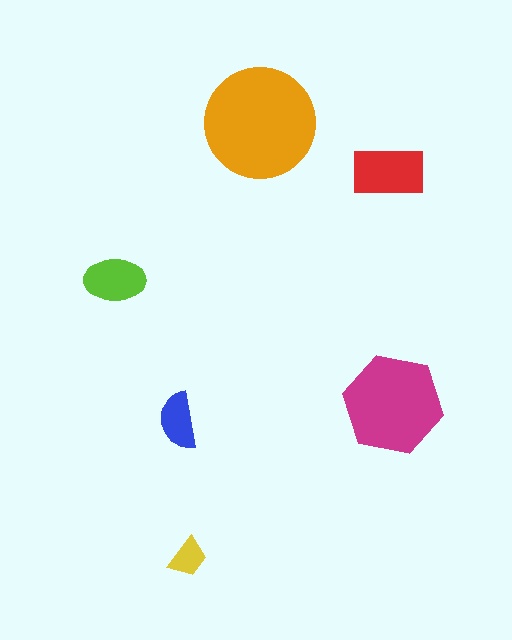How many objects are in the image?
There are 6 objects in the image.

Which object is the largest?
The orange circle.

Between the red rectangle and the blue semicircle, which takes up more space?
The red rectangle.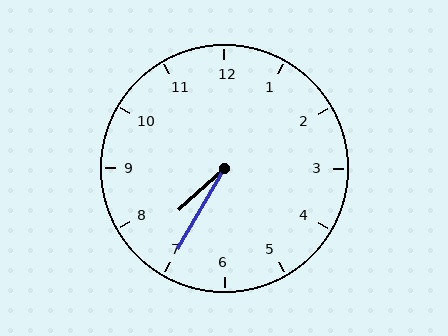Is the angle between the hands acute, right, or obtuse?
It is acute.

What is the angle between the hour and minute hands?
Approximately 18 degrees.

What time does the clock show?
7:35.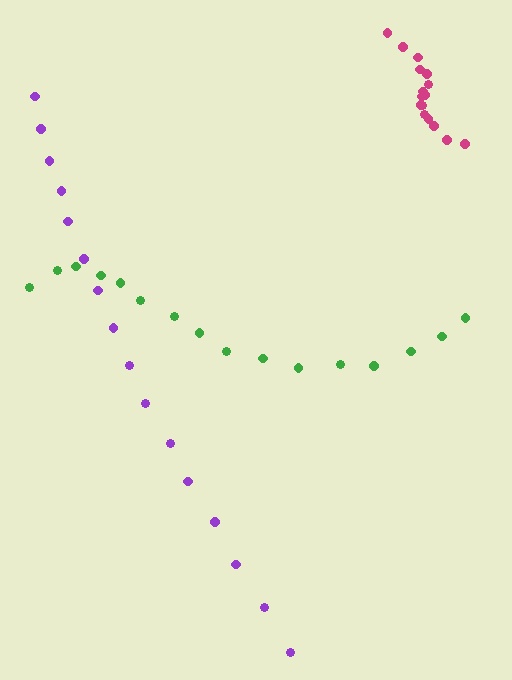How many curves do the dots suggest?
There are 3 distinct paths.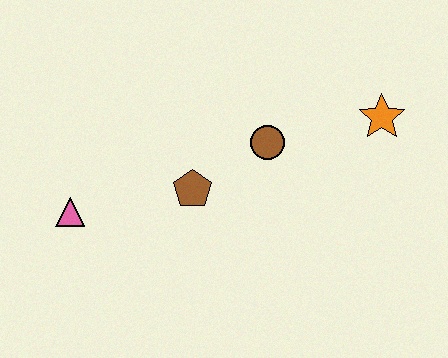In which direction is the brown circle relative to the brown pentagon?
The brown circle is to the right of the brown pentagon.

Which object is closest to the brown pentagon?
The brown circle is closest to the brown pentagon.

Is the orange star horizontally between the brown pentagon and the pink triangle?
No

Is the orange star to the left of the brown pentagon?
No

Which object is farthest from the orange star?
The pink triangle is farthest from the orange star.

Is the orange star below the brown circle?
No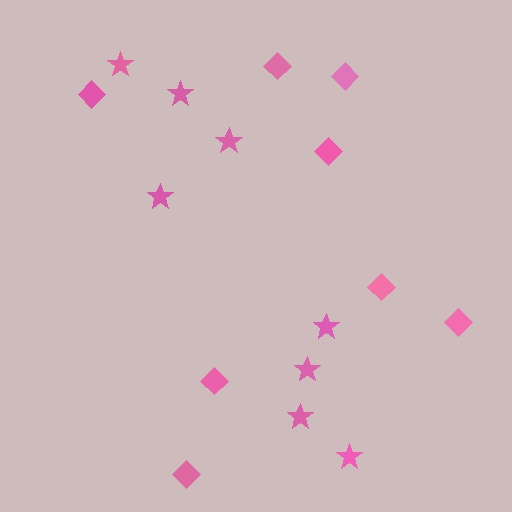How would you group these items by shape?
There are 2 groups: one group of diamonds (8) and one group of stars (8).